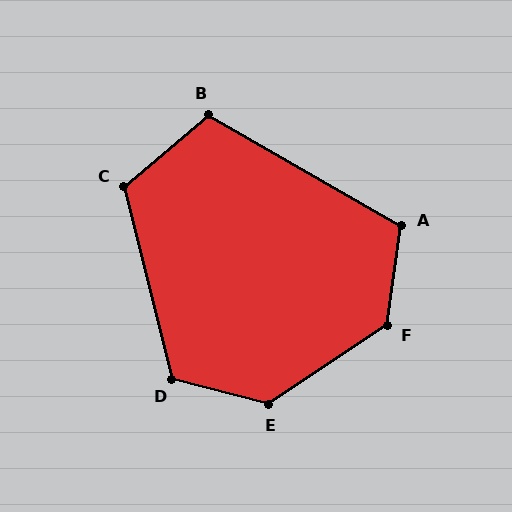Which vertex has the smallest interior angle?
B, at approximately 110 degrees.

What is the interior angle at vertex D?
Approximately 119 degrees (obtuse).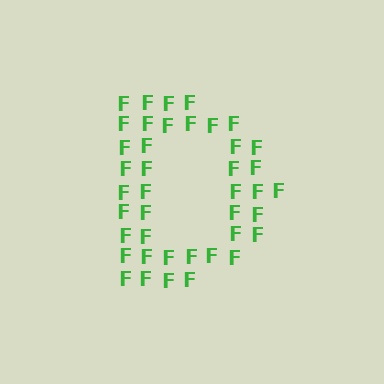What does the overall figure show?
The overall figure shows the letter D.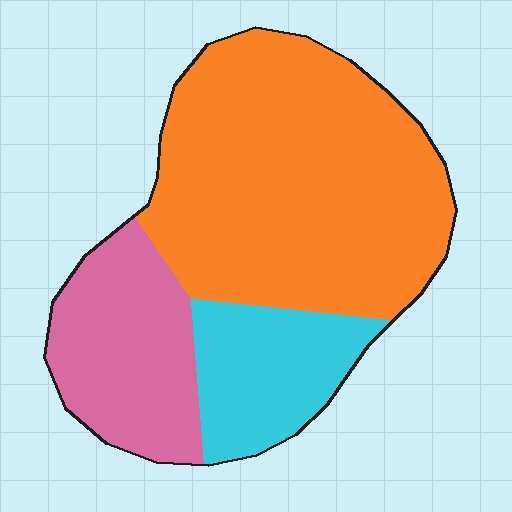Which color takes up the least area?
Cyan, at roughly 20%.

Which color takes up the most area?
Orange, at roughly 60%.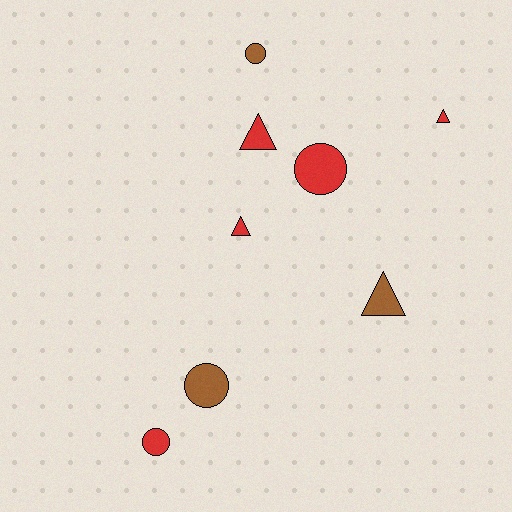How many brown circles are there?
There are 2 brown circles.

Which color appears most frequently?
Red, with 5 objects.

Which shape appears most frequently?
Triangle, with 4 objects.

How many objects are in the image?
There are 8 objects.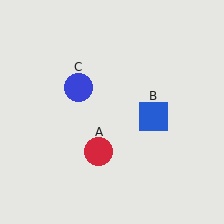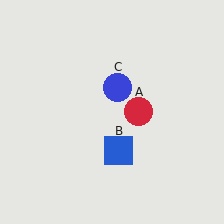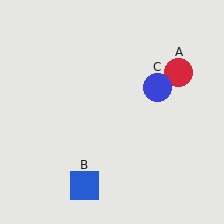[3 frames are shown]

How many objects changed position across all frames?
3 objects changed position: red circle (object A), blue square (object B), blue circle (object C).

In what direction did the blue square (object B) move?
The blue square (object B) moved down and to the left.